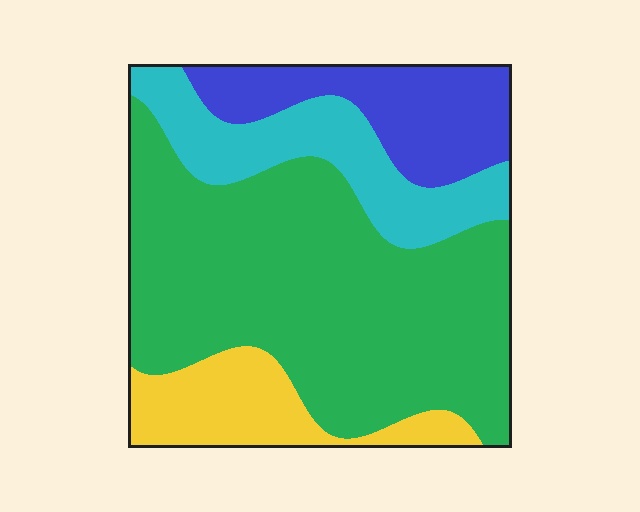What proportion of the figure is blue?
Blue takes up less than a quarter of the figure.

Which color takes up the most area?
Green, at roughly 55%.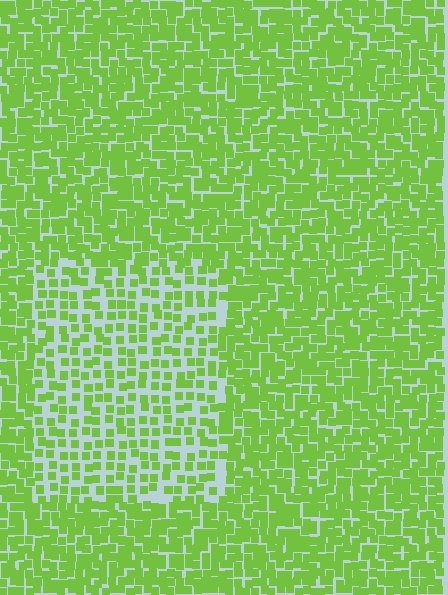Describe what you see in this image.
The image contains small lime elements arranged at two different densities. A rectangle-shaped region is visible where the elements are less densely packed than the surrounding area.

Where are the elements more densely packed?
The elements are more densely packed outside the rectangle boundary.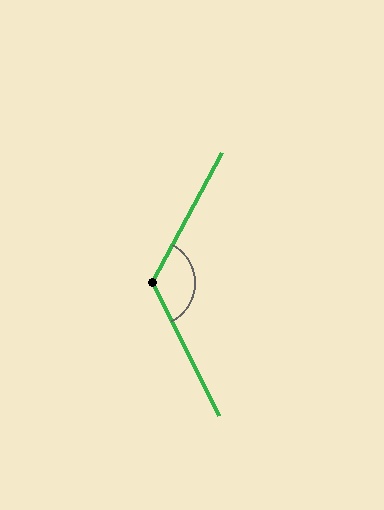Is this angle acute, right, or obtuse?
It is obtuse.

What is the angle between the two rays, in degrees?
Approximately 125 degrees.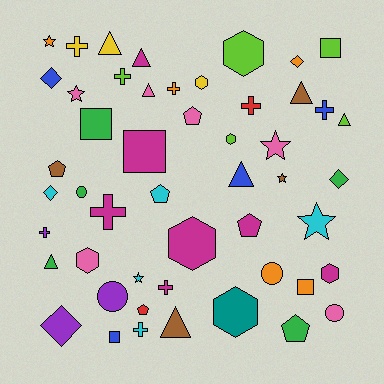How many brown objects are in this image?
There are 4 brown objects.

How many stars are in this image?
There are 6 stars.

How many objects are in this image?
There are 50 objects.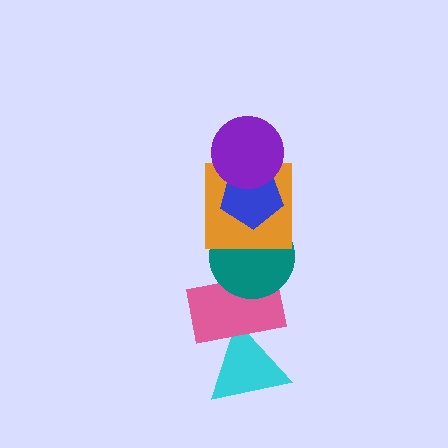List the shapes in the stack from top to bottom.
From top to bottom: the purple circle, the blue pentagon, the orange square, the teal circle, the pink rectangle, the cyan triangle.